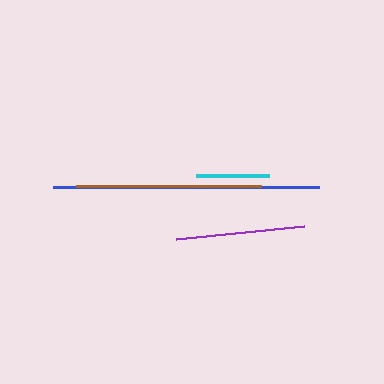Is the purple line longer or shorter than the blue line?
The blue line is longer than the purple line.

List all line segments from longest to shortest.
From longest to shortest: blue, brown, purple, cyan.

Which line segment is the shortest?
The cyan line is the shortest at approximately 72 pixels.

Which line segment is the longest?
The blue line is the longest at approximately 266 pixels.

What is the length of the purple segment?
The purple segment is approximately 128 pixels long.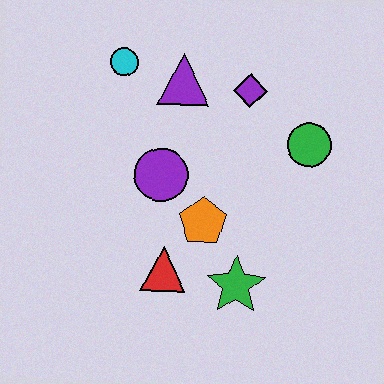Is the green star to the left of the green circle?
Yes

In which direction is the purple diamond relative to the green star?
The purple diamond is above the green star.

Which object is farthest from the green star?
The cyan circle is farthest from the green star.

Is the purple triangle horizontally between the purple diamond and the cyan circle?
Yes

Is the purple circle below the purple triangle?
Yes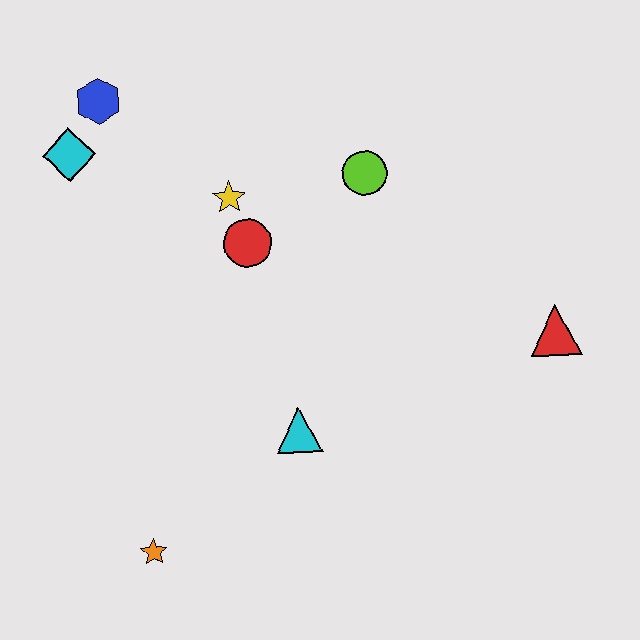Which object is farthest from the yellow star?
The orange star is farthest from the yellow star.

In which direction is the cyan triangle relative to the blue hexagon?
The cyan triangle is below the blue hexagon.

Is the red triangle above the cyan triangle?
Yes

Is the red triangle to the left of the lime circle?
No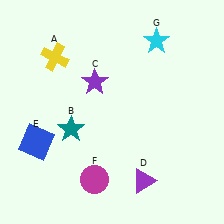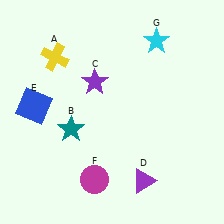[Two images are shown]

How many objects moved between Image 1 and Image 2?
1 object moved between the two images.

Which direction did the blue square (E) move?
The blue square (E) moved up.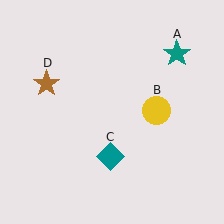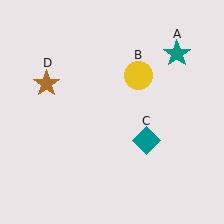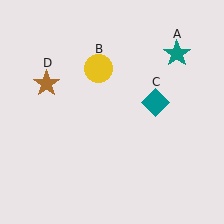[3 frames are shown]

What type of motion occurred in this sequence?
The yellow circle (object B), teal diamond (object C) rotated counterclockwise around the center of the scene.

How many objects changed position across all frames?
2 objects changed position: yellow circle (object B), teal diamond (object C).